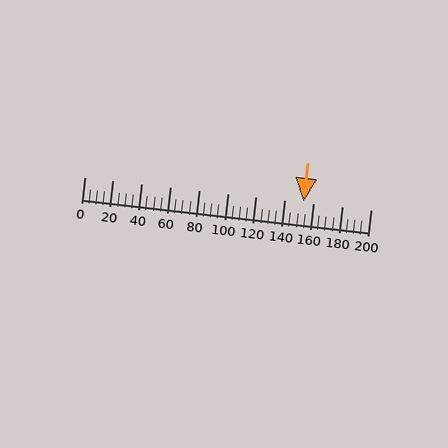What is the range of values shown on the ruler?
The ruler shows values from 0 to 200.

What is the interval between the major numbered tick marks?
The major tick marks are spaced 20 units apart.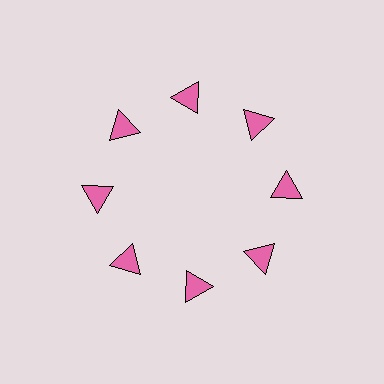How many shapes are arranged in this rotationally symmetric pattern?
There are 8 shapes, arranged in 8 groups of 1.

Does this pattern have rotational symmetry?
Yes, this pattern has 8-fold rotational symmetry. It looks the same after rotating 45 degrees around the center.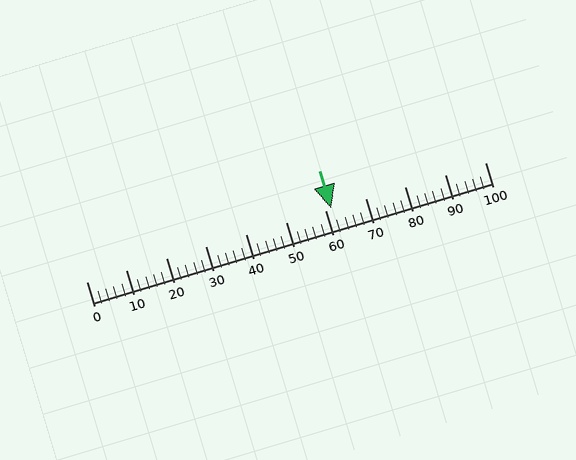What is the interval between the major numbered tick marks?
The major tick marks are spaced 10 units apart.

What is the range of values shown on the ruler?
The ruler shows values from 0 to 100.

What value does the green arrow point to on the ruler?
The green arrow points to approximately 61.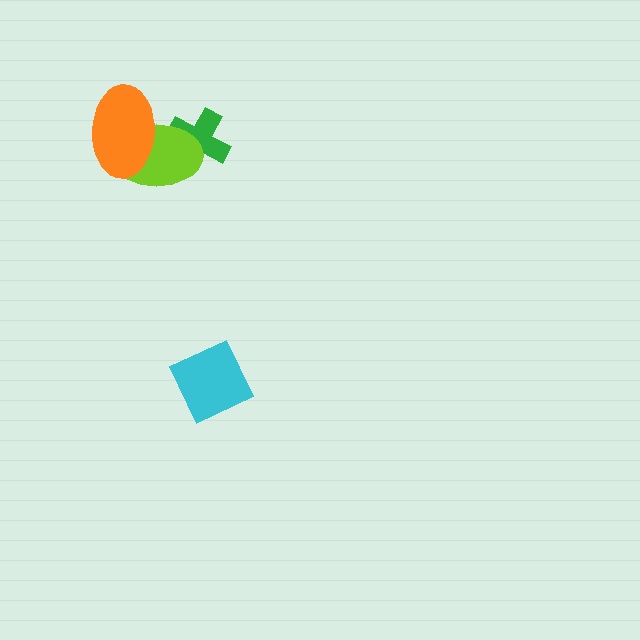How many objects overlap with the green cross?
1 object overlaps with the green cross.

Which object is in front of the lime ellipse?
The orange ellipse is in front of the lime ellipse.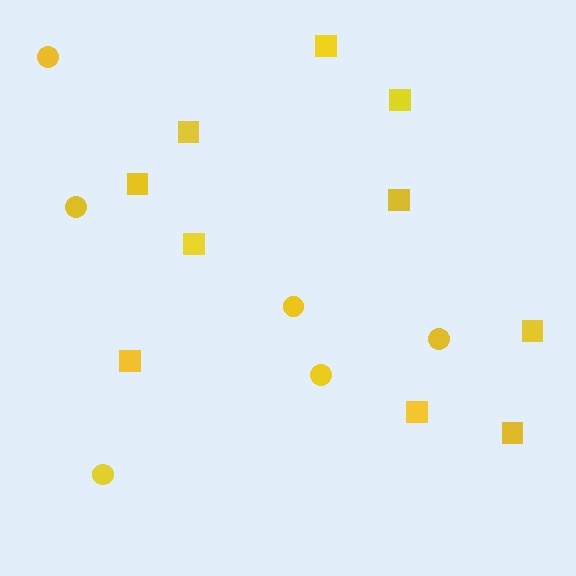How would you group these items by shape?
There are 2 groups: one group of squares (10) and one group of circles (6).